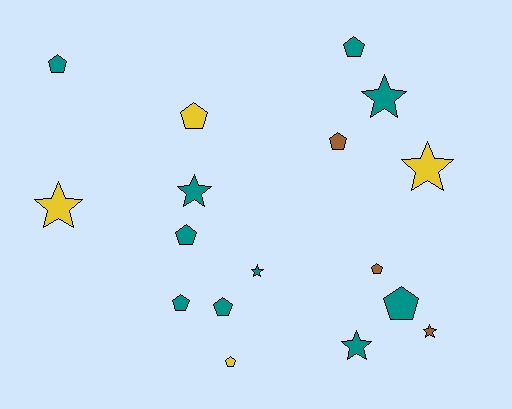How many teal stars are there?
There are 4 teal stars.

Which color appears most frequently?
Teal, with 10 objects.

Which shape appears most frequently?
Pentagon, with 10 objects.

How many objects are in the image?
There are 17 objects.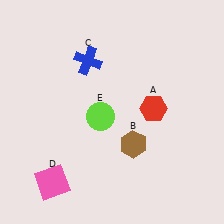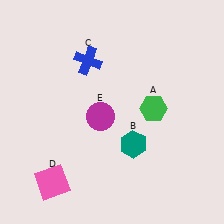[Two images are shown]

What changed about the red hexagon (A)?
In Image 1, A is red. In Image 2, it changed to green.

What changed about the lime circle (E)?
In Image 1, E is lime. In Image 2, it changed to magenta.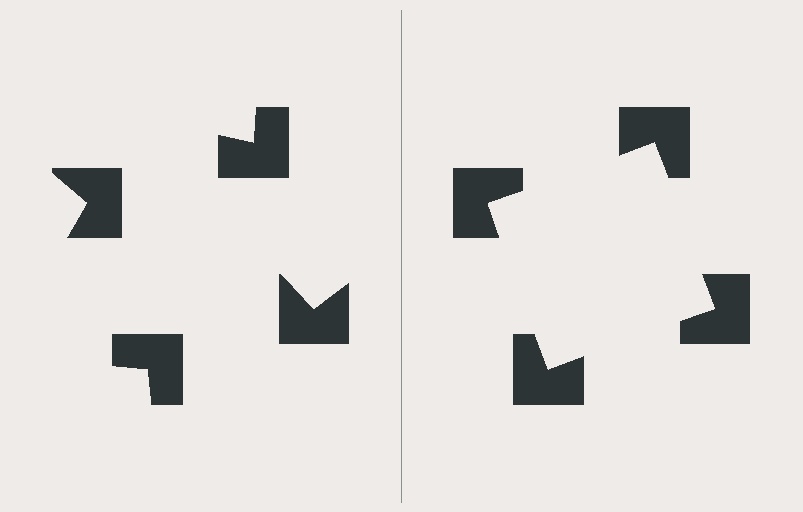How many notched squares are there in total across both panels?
8 — 4 on each side.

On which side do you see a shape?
An illusory square appears on the right side. On the left side the wedge cuts are rotated, so no coherent shape forms.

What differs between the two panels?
The notched squares are positioned identically on both sides; only the wedge orientations differ. On the right they align to a square; on the left they are misaligned.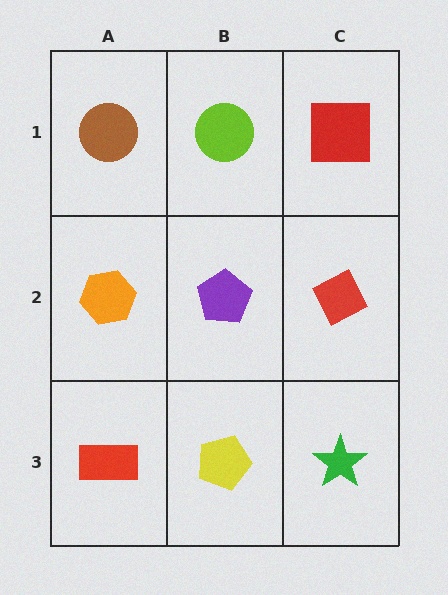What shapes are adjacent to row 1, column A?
An orange hexagon (row 2, column A), a lime circle (row 1, column B).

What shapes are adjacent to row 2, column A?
A brown circle (row 1, column A), a red rectangle (row 3, column A), a purple pentagon (row 2, column B).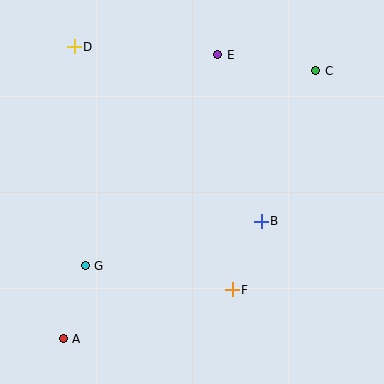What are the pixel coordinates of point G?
Point G is at (85, 266).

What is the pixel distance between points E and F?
The distance between E and F is 235 pixels.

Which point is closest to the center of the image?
Point B at (261, 221) is closest to the center.